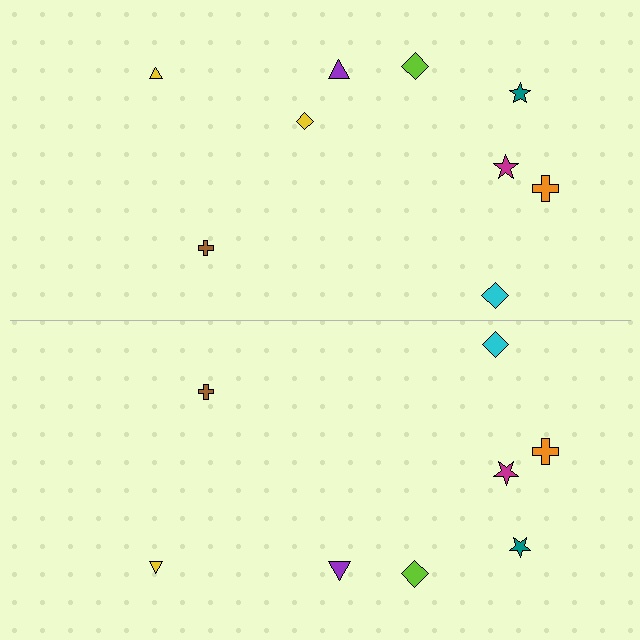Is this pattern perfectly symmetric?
No, the pattern is not perfectly symmetric. A yellow diamond is missing from the bottom side.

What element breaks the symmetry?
A yellow diamond is missing from the bottom side.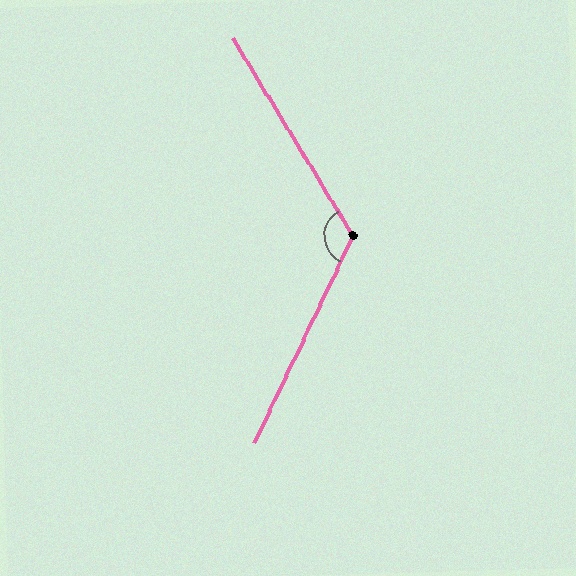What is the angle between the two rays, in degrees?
Approximately 123 degrees.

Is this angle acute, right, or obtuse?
It is obtuse.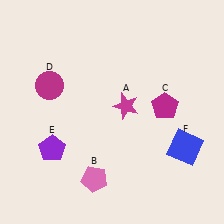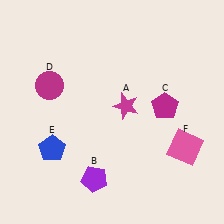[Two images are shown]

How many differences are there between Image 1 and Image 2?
There are 3 differences between the two images.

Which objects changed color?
B changed from pink to purple. E changed from purple to blue. F changed from blue to pink.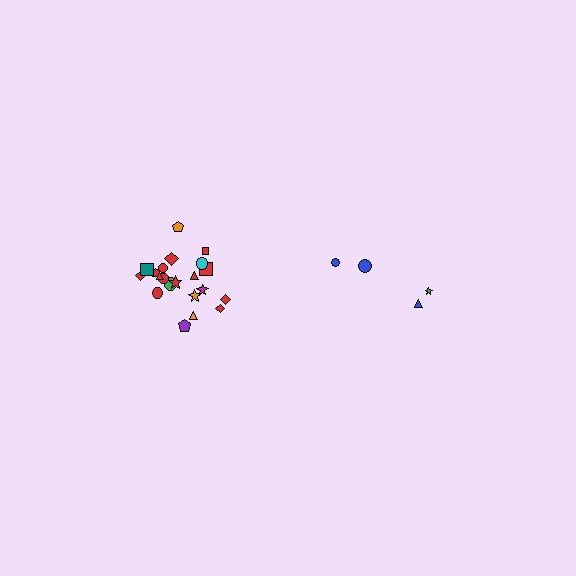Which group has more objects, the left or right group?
The left group.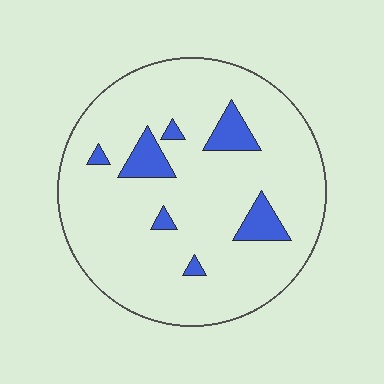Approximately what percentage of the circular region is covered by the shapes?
Approximately 10%.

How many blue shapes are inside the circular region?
7.